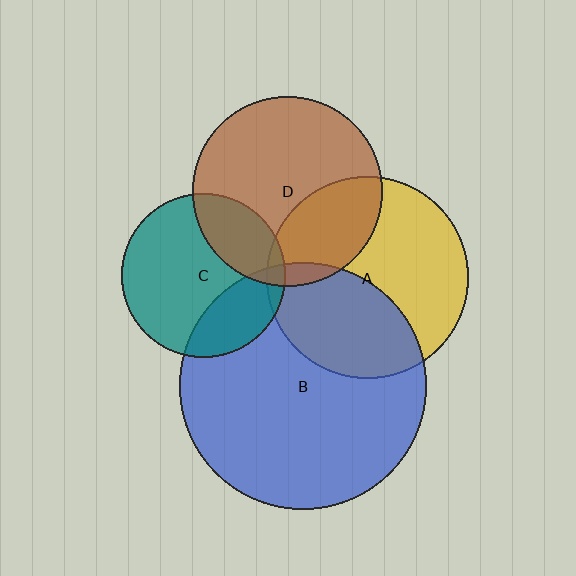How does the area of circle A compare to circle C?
Approximately 1.5 times.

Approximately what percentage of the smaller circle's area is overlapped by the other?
Approximately 40%.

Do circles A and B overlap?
Yes.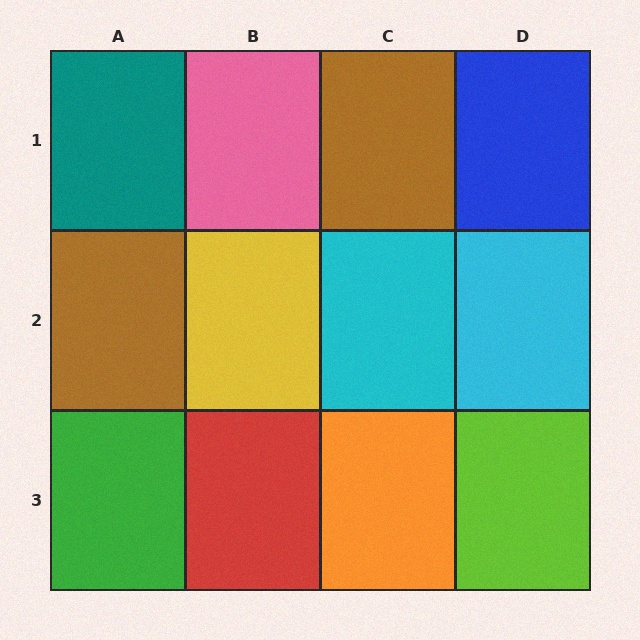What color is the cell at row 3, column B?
Red.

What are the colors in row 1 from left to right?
Teal, pink, brown, blue.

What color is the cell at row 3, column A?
Green.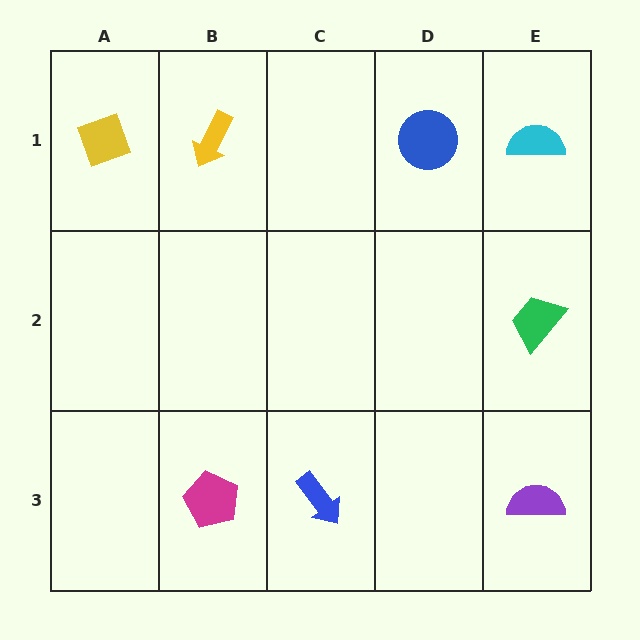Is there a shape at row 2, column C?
No, that cell is empty.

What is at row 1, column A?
A yellow diamond.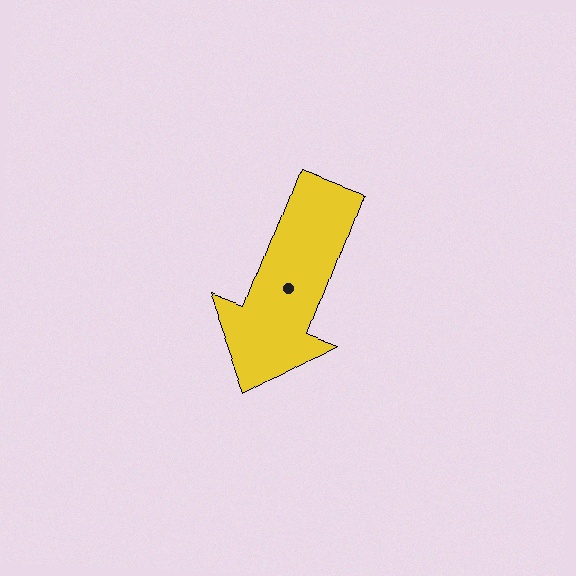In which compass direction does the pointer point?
South.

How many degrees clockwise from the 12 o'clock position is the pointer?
Approximately 201 degrees.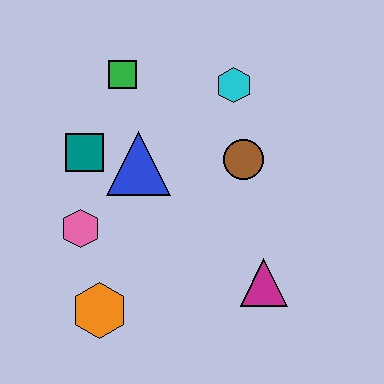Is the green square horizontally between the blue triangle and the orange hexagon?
Yes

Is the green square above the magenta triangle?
Yes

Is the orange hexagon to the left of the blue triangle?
Yes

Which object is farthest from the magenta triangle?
The green square is farthest from the magenta triangle.